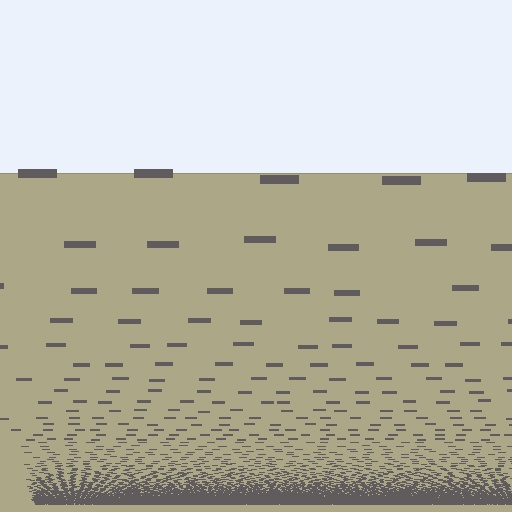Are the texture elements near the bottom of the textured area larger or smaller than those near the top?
Smaller. The gradient is inverted — elements near the bottom are smaller and denser.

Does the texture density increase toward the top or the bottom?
Density increases toward the bottom.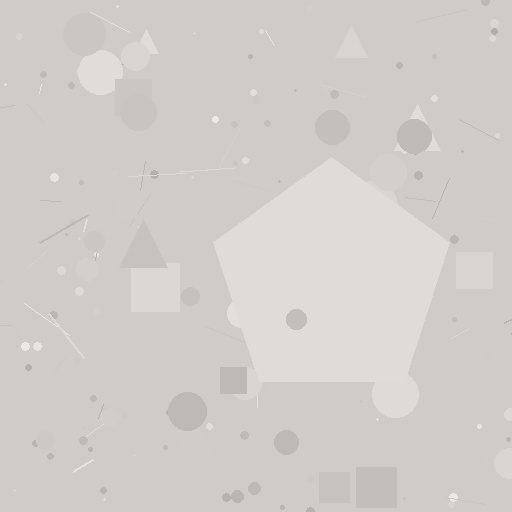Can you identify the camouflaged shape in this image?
The camouflaged shape is a pentagon.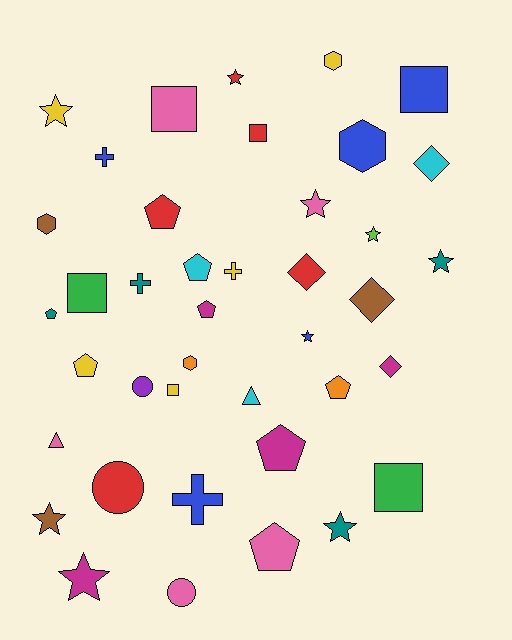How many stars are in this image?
There are 9 stars.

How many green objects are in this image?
There are 2 green objects.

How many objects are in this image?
There are 40 objects.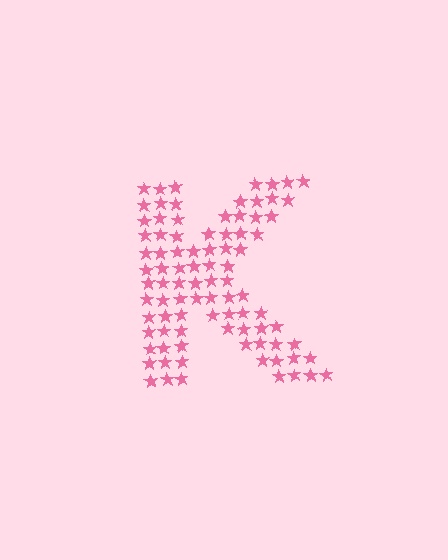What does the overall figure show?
The overall figure shows the letter K.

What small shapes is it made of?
It is made of small stars.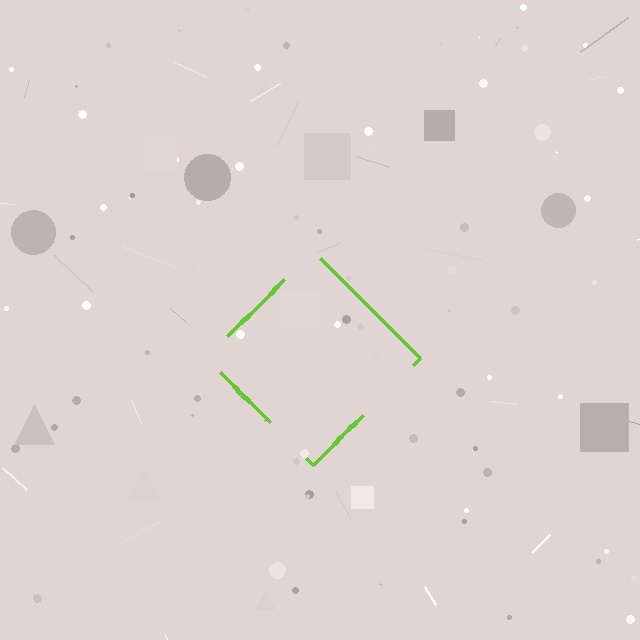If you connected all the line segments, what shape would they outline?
They would outline a diamond.